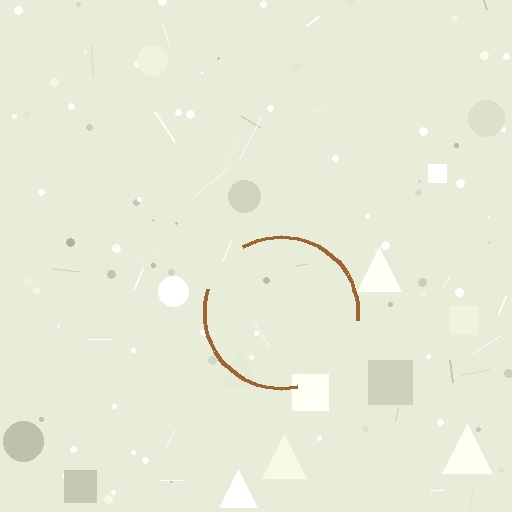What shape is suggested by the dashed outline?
The dashed outline suggests a circle.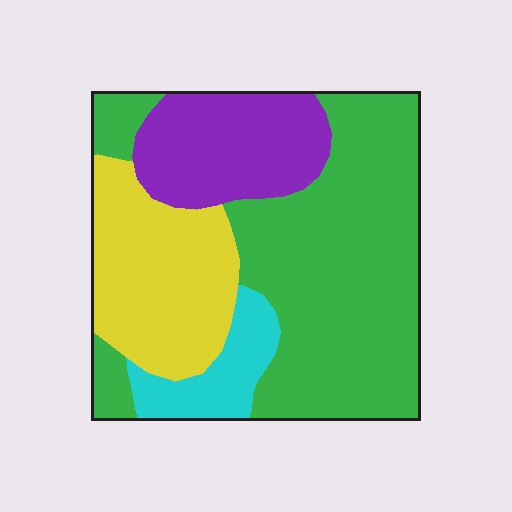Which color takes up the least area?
Cyan, at roughly 10%.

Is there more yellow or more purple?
Yellow.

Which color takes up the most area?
Green, at roughly 50%.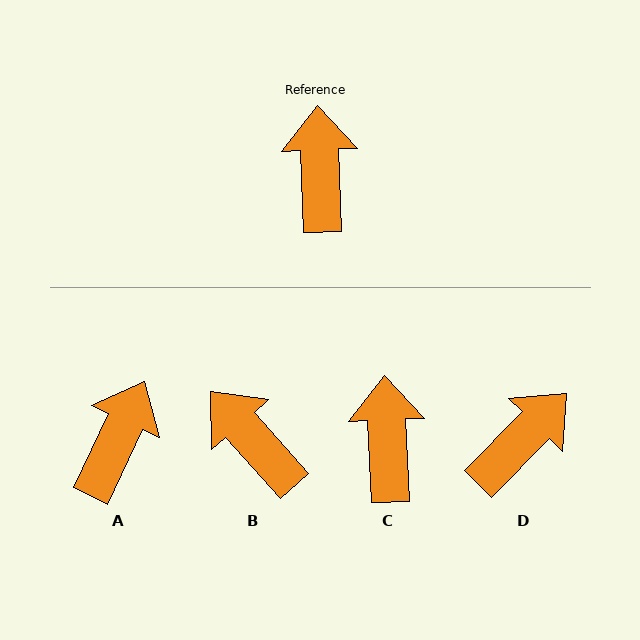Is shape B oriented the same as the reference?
No, it is off by about 39 degrees.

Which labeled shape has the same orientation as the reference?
C.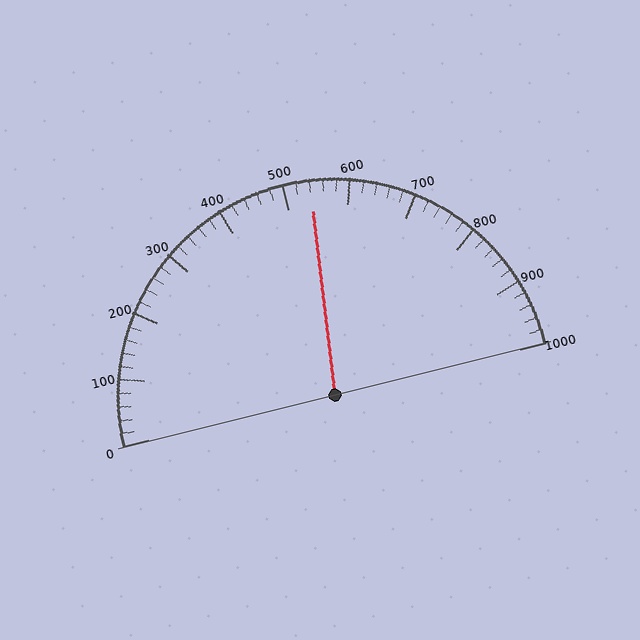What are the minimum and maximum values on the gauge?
The gauge ranges from 0 to 1000.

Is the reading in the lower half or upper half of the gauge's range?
The reading is in the upper half of the range (0 to 1000).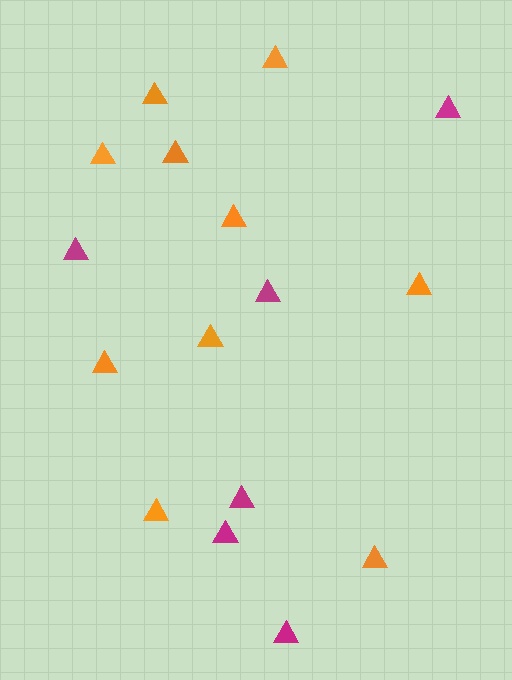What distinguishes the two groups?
There are 2 groups: one group of orange triangles (10) and one group of magenta triangles (6).